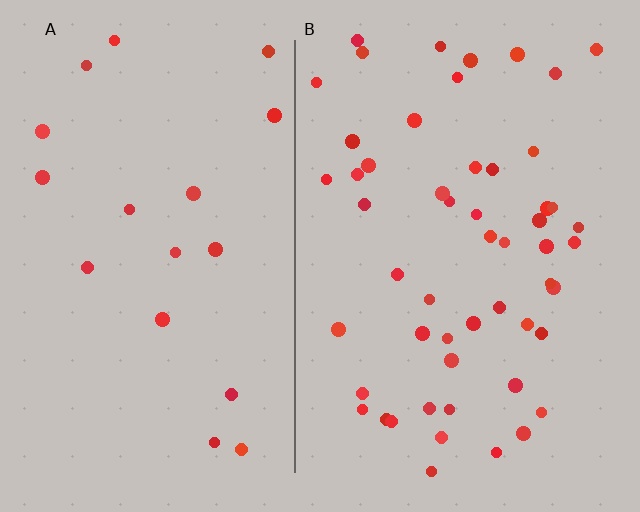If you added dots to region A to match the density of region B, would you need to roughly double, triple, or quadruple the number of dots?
Approximately triple.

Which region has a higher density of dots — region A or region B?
B (the right).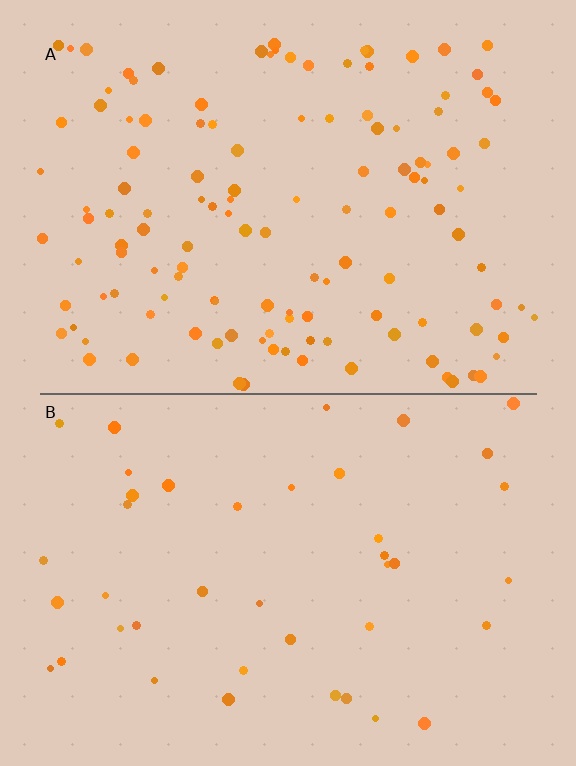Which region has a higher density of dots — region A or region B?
A (the top).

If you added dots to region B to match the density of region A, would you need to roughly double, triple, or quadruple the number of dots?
Approximately triple.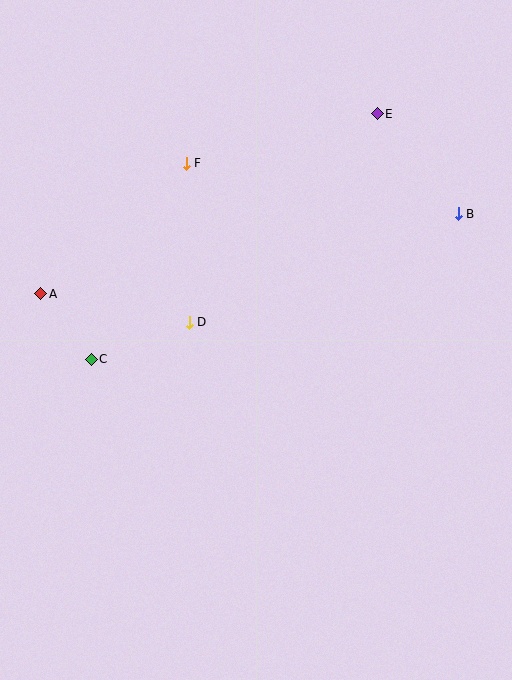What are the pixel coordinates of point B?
Point B is at (458, 214).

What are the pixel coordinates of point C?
Point C is at (91, 359).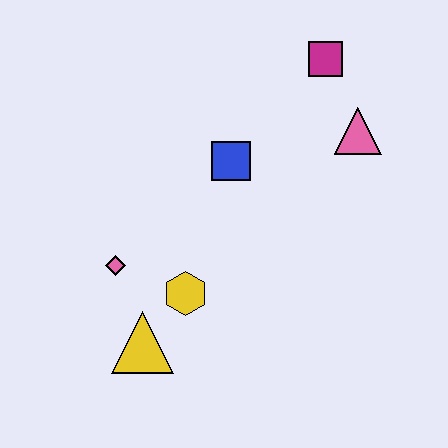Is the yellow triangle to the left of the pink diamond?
No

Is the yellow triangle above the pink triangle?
No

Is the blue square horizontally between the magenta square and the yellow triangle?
Yes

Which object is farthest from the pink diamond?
The magenta square is farthest from the pink diamond.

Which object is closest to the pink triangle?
The magenta square is closest to the pink triangle.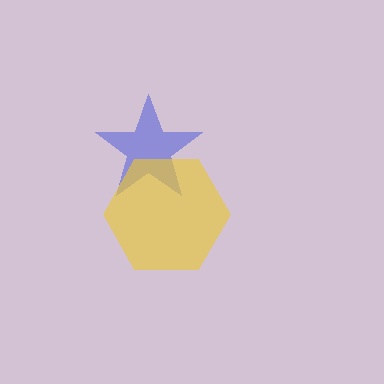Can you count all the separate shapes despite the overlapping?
Yes, there are 2 separate shapes.